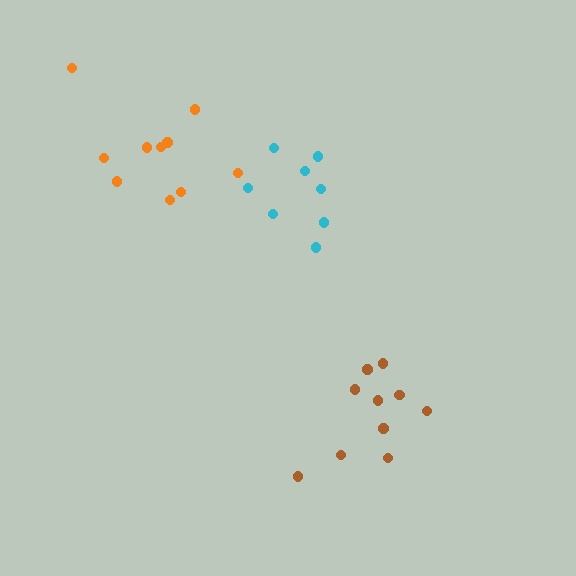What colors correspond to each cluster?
The clusters are colored: cyan, brown, orange.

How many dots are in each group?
Group 1: 8 dots, Group 2: 10 dots, Group 3: 10 dots (28 total).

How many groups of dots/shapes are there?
There are 3 groups.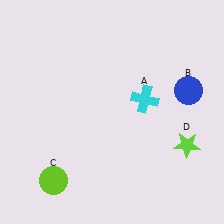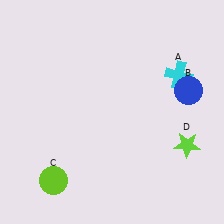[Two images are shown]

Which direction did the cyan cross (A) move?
The cyan cross (A) moved right.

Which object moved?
The cyan cross (A) moved right.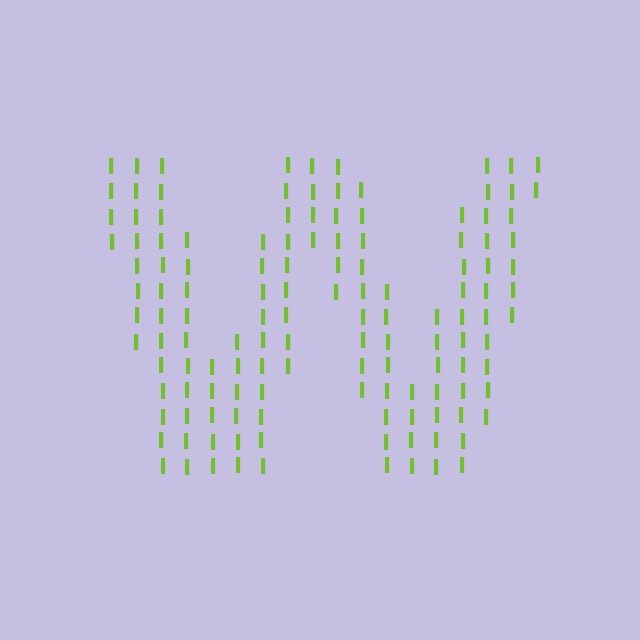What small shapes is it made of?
It is made of small letter I's.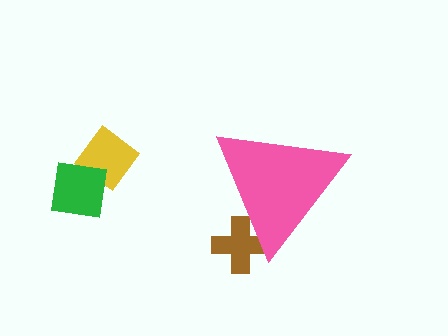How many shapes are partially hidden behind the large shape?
1 shape is partially hidden.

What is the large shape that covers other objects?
A pink triangle.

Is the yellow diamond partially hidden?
No, the yellow diamond is fully visible.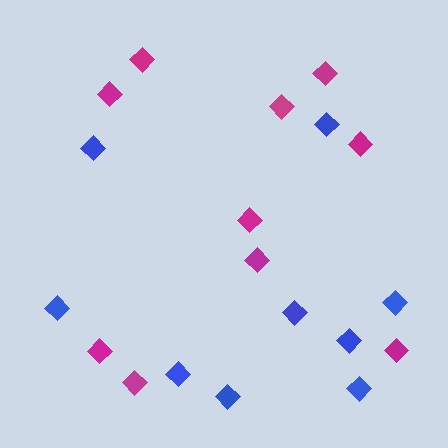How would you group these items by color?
There are 2 groups: one group of magenta diamonds (10) and one group of blue diamonds (9).